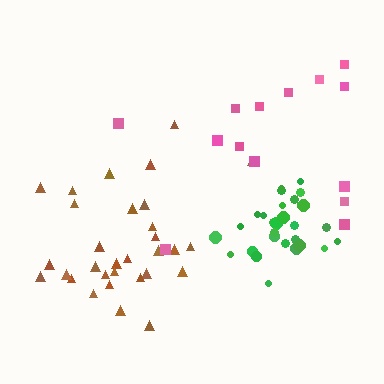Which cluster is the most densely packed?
Green.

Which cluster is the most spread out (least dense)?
Pink.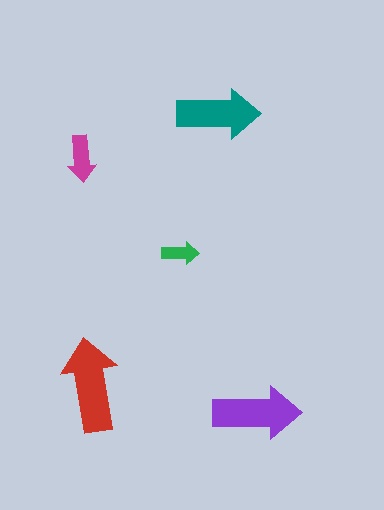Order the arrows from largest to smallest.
the red one, the purple one, the teal one, the magenta one, the green one.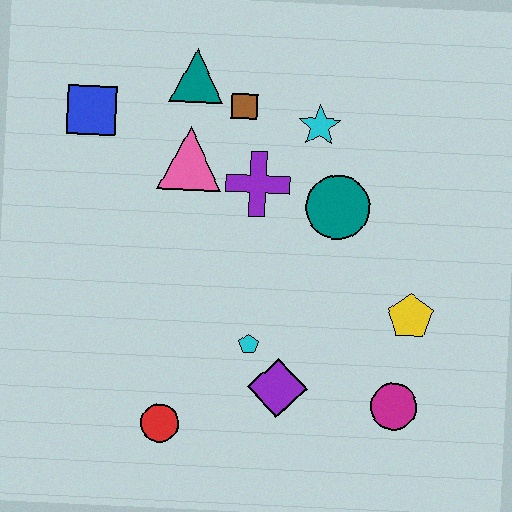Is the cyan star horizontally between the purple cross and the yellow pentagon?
Yes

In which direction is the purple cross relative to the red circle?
The purple cross is above the red circle.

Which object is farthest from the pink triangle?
The magenta circle is farthest from the pink triangle.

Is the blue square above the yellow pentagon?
Yes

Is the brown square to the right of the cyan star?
No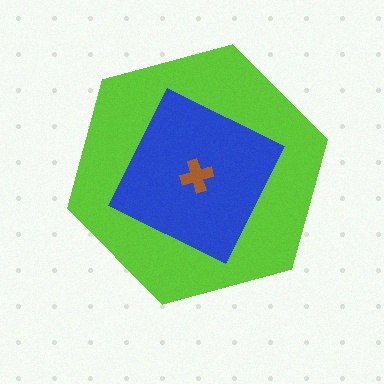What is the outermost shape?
The lime hexagon.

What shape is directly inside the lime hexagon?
The blue square.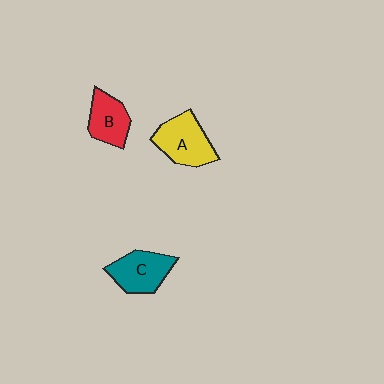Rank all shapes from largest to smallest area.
From largest to smallest: A (yellow), C (teal), B (red).